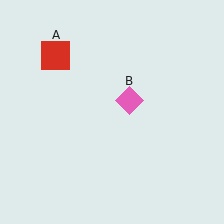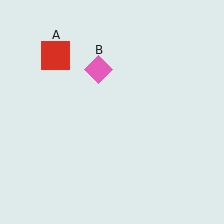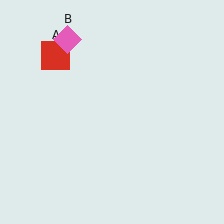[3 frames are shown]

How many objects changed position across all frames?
1 object changed position: pink diamond (object B).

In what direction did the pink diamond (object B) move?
The pink diamond (object B) moved up and to the left.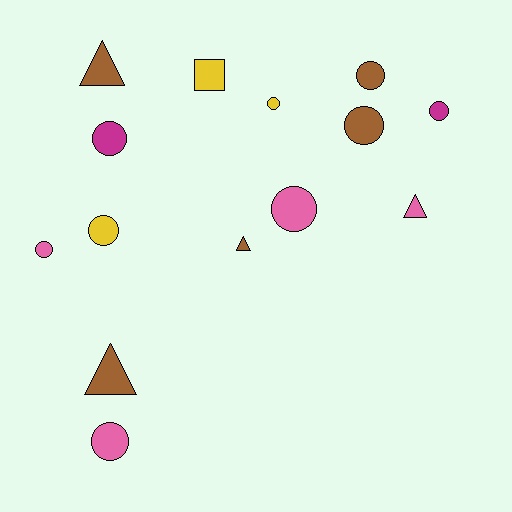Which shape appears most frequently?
Circle, with 9 objects.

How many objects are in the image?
There are 14 objects.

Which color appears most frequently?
Brown, with 5 objects.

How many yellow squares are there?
There is 1 yellow square.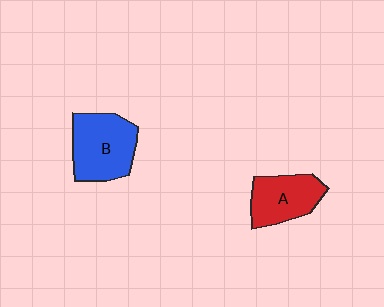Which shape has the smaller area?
Shape A (red).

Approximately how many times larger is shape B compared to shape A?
Approximately 1.2 times.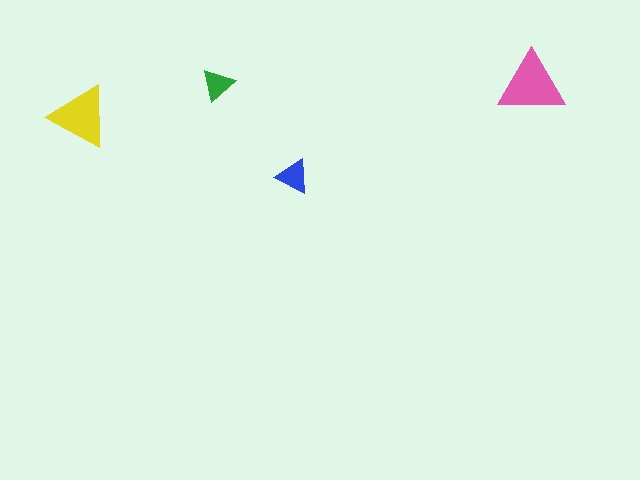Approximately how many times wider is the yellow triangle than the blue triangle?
About 2 times wider.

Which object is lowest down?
The blue triangle is bottommost.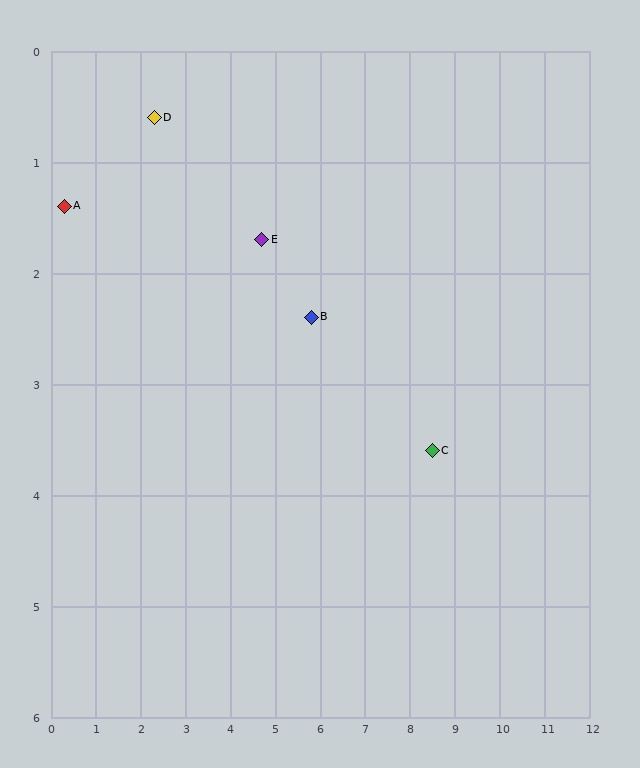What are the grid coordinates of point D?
Point D is at approximately (2.3, 0.6).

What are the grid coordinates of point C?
Point C is at approximately (8.5, 3.6).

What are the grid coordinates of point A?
Point A is at approximately (0.3, 1.4).